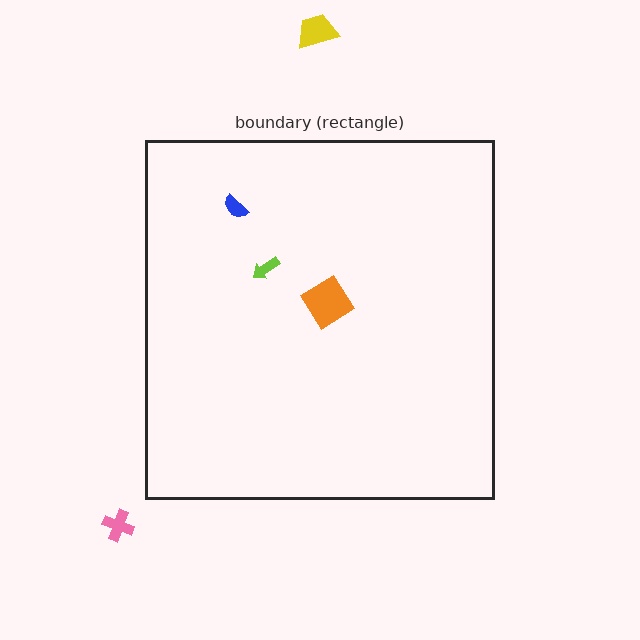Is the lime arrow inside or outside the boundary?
Inside.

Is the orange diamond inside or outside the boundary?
Inside.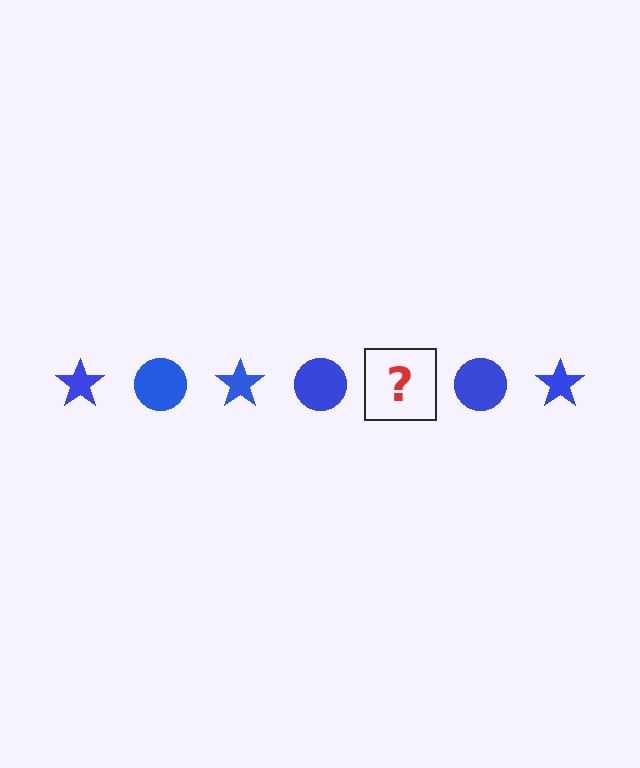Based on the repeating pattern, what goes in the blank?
The blank should be a blue star.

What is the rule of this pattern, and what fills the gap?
The rule is that the pattern cycles through star, circle shapes in blue. The gap should be filled with a blue star.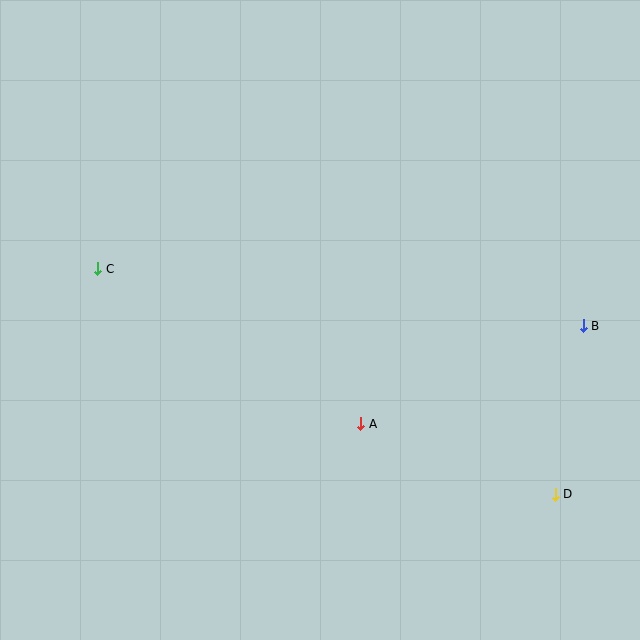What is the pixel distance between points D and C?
The distance between D and C is 510 pixels.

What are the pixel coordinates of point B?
Point B is at (583, 326).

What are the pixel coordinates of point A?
Point A is at (361, 424).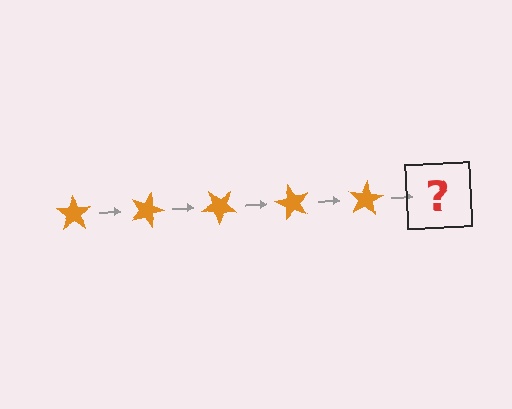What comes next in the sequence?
The next element should be an orange star rotated 100 degrees.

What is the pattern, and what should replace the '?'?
The pattern is that the star rotates 20 degrees each step. The '?' should be an orange star rotated 100 degrees.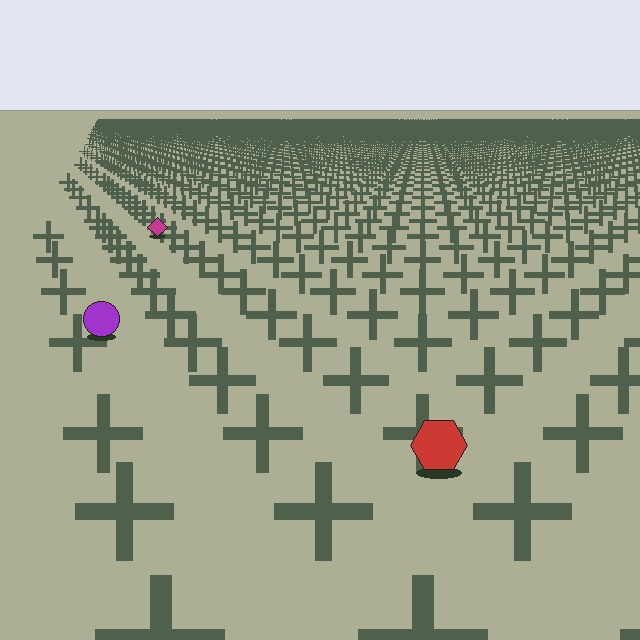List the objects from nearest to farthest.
From nearest to farthest: the red hexagon, the purple circle, the magenta diamond.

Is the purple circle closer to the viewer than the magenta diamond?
Yes. The purple circle is closer — you can tell from the texture gradient: the ground texture is coarser near it.